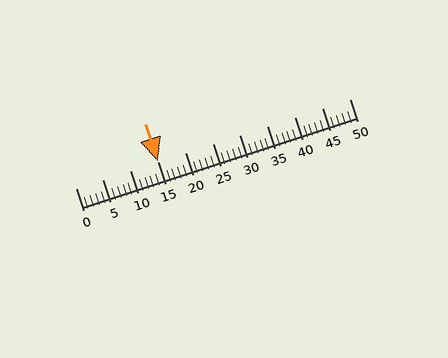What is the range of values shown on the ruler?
The ruler shows values from 0 to 50.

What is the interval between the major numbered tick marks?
The major tick marks are spaced 5 units apart.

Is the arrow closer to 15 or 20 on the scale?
The arrow is closer to 15.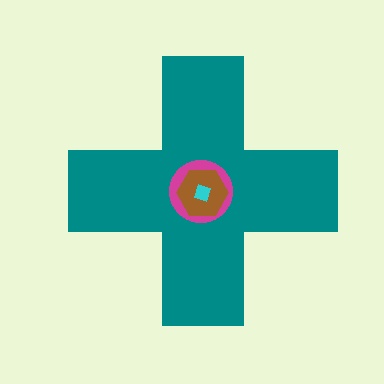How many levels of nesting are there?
4.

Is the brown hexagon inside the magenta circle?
Yes.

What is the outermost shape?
The teal cross.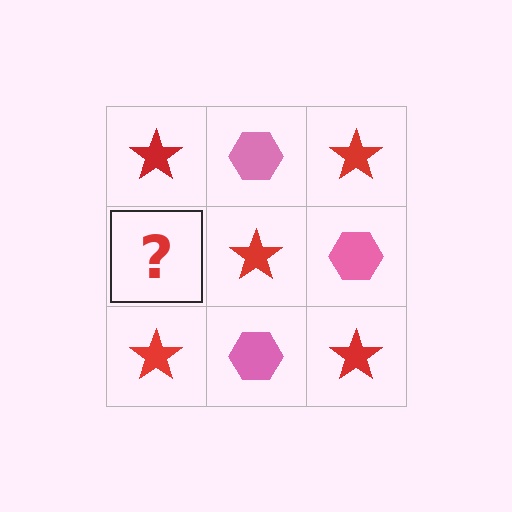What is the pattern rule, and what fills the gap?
The rule is that it alternates red star and pink hexagon in a checkerboard pattern. The gap should be filled with a pink hexagon.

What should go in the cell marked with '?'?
The missing cell should contain a pink hexagon.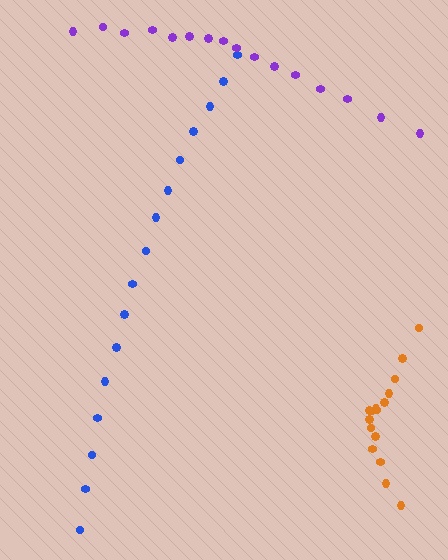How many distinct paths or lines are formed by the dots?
There are 3 distinct paths.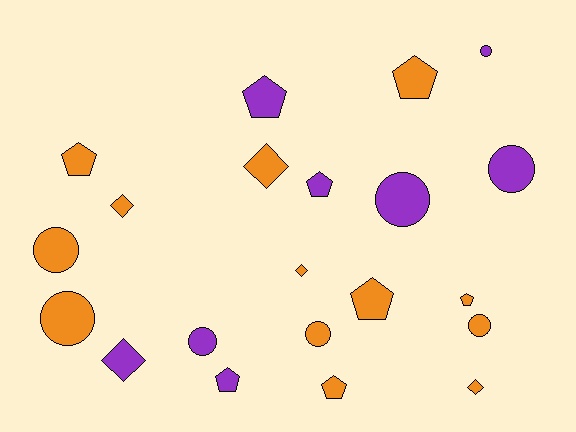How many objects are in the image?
There are 21 objects.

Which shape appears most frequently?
Circle, with 8 objects.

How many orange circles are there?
There are 4 orange circles.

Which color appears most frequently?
Orange, with 13 objects.